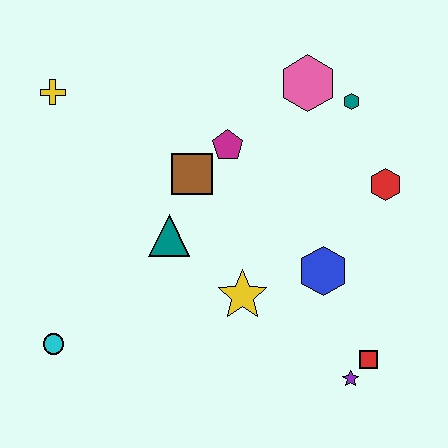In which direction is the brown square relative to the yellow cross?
The brown square is to the right of the yellow cross.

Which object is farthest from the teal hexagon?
The cyan circle is farthest from the teal hexagon.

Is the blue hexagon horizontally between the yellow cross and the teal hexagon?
Yes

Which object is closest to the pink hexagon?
The teal hexagon is closest to the pink hexagon.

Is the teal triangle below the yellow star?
No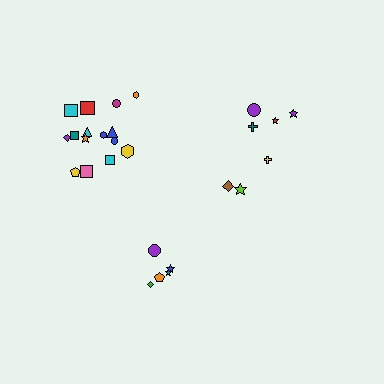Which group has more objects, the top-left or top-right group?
The top-left group.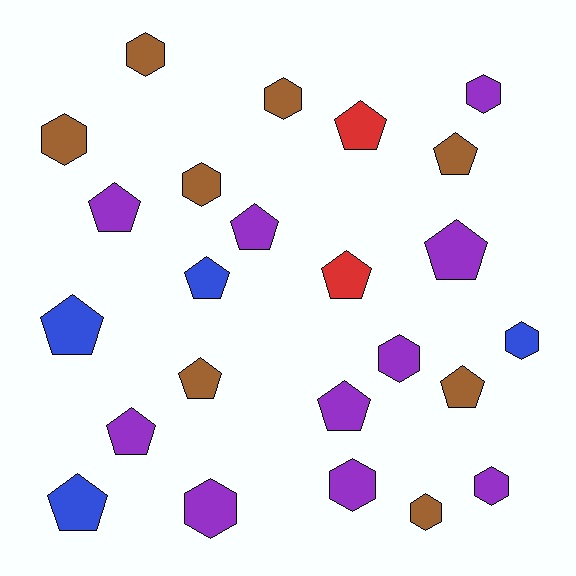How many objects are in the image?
There are 24 objects.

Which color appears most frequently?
Purple, with 10 objects.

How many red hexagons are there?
There are no red hexagons.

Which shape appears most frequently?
Pentagon, with 13 objects.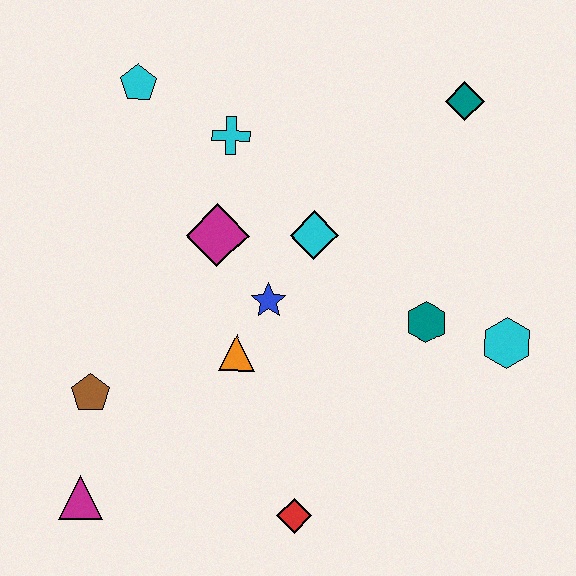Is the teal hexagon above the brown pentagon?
Yes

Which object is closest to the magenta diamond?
The blue star is closest to the magenta diamond.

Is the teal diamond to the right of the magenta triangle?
Yes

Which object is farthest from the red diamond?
The cyan pentagon is farthest from the red diamond.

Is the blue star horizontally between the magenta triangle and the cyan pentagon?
No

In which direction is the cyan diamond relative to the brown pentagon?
The cyan diamond is to the right of the brown pentagon.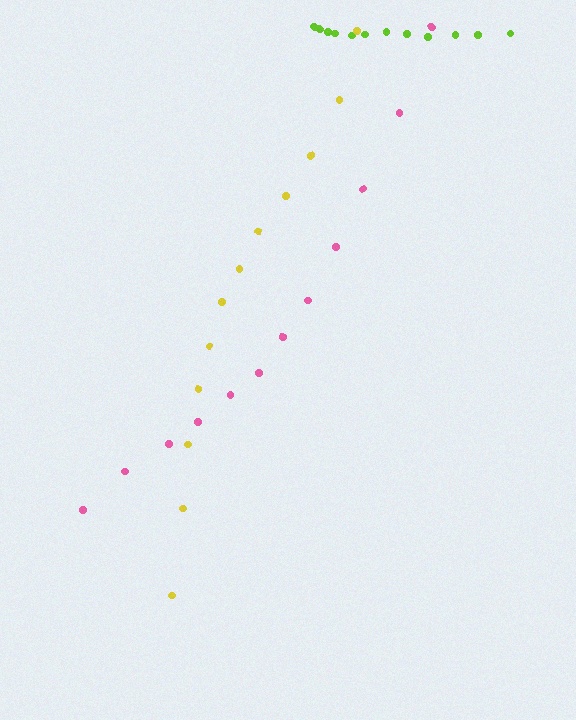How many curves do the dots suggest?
There are 3 distinct paths.